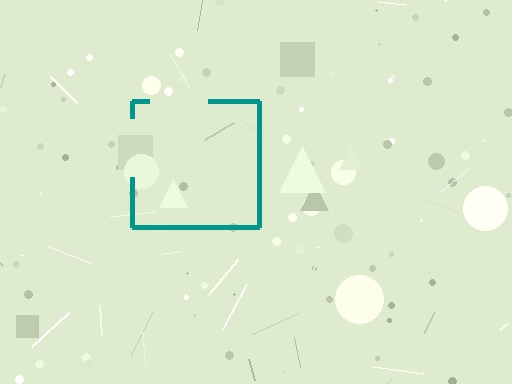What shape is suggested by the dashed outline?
The dashed outline suggests a square.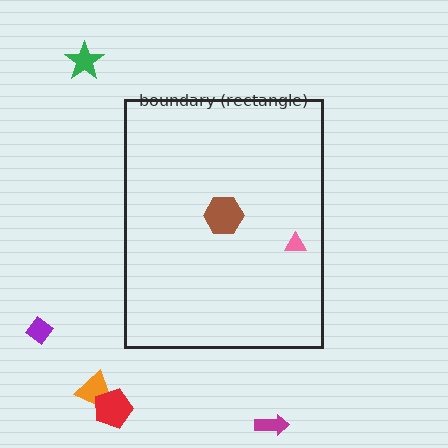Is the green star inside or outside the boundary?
Outside.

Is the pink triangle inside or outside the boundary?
Inside.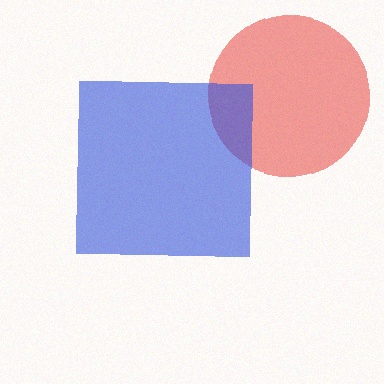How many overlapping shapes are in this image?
There are 2 overlapping shapes in the image.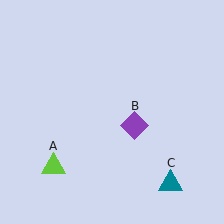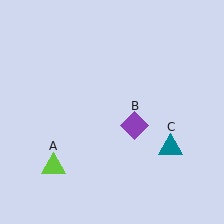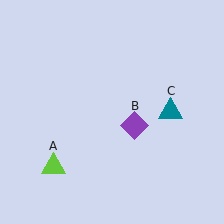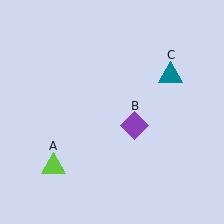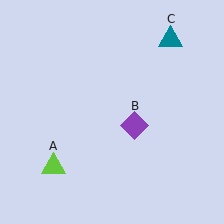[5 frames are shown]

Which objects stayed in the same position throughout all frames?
Lime triangle (object A) and purple diamond (object B) remained stationary.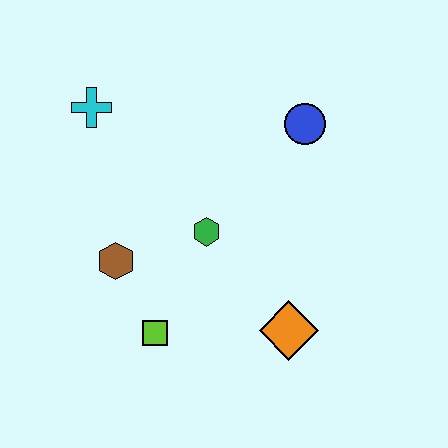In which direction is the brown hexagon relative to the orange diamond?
The brown hexagon is to the left of the orange diamond.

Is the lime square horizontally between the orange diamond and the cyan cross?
Yes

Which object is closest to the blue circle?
The green hexagon is closest to the blue circle.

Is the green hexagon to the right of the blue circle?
No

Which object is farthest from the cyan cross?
The orange diamond is farthest from the cyan cross.